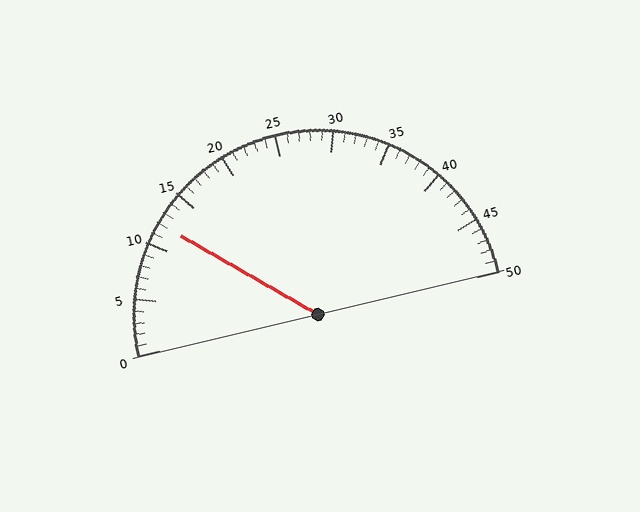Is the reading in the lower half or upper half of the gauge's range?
The reading is in the lower half of the range (0 to 50).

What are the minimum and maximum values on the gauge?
The gauge ranges from 0 to 50.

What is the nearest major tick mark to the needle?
The nearest major tick mark is 10.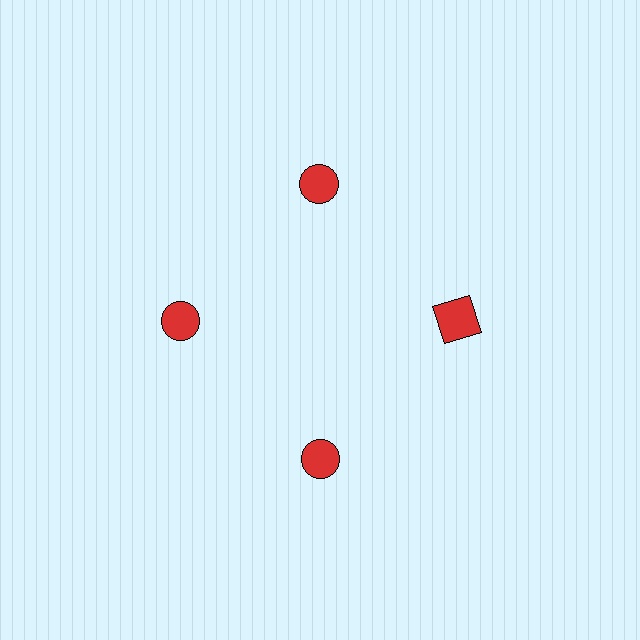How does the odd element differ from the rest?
It has a different shape: square instead of circle.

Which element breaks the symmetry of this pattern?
The red square at roughly the 3 o'clock position breaks the symmetry. All other shapes are red circles.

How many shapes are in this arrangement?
There are 4 shapes arranged in a ring pattern.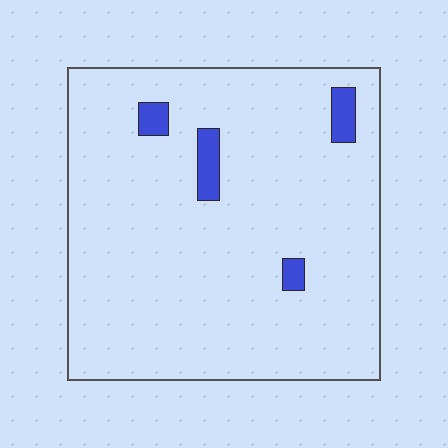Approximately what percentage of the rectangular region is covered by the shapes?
Approximately 5%.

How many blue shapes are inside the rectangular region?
4.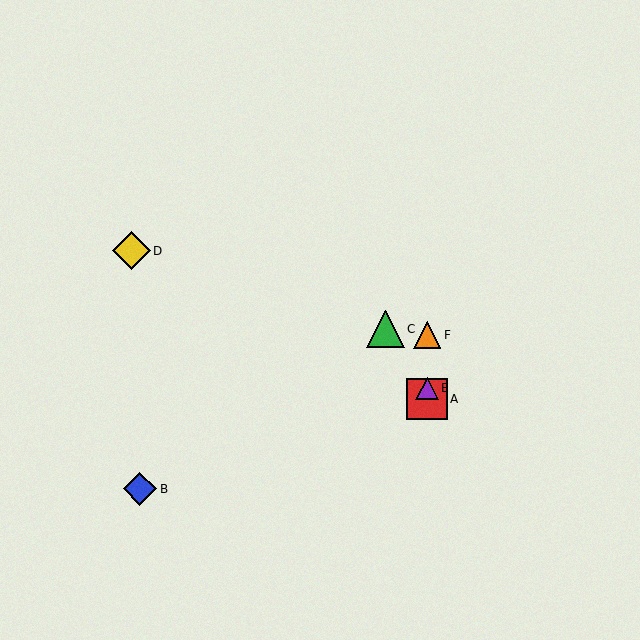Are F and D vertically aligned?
No, F is at x≈427 and D is at x≈131.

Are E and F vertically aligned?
Yes, both are at x≈427.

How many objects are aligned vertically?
3 objects (A, E, F) are aligned vertically.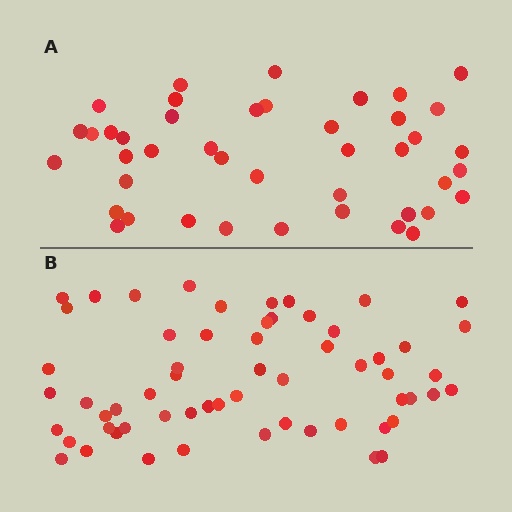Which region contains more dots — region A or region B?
Region B (the bottom region) has more dots.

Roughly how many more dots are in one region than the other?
Region B has approximately 15 more dots than region A.